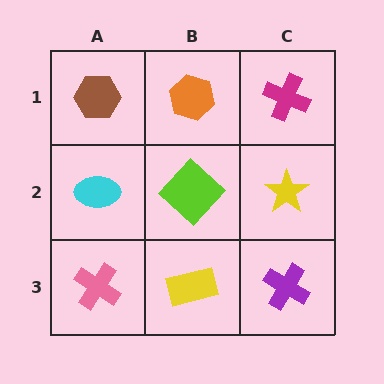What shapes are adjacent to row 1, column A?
A cyan ellipse (row 2, column A), an orange hexagon (row 1, column B).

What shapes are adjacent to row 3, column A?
A cyan ellipse (row 2, column A), a yellow rectangle (row 3, column B).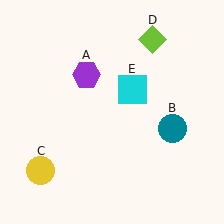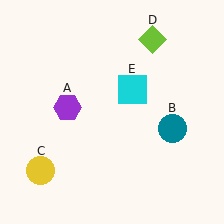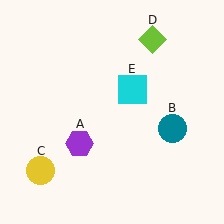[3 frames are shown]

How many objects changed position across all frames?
1 object changed position: purple hexagon (object A).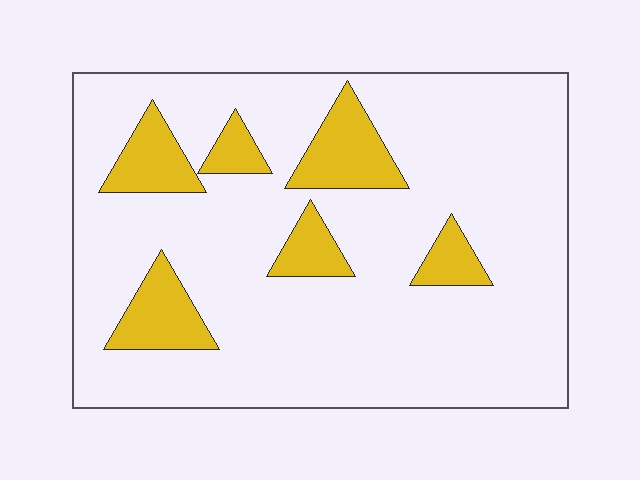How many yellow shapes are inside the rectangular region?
6.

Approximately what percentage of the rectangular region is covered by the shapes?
Approximately 15%.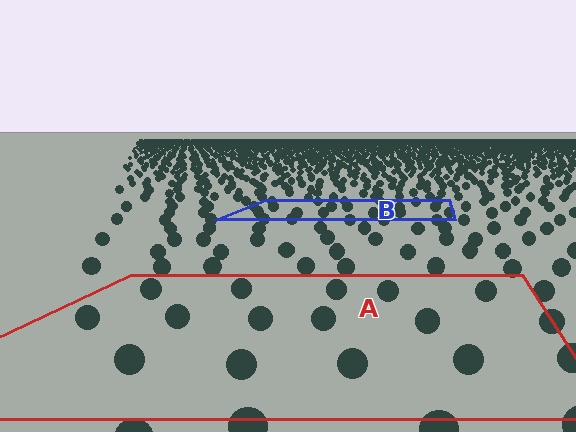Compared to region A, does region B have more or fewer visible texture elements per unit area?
Region B has more texture elements per unit area — they are packed more densely because it is farther away.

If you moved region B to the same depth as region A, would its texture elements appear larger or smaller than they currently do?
They would appear larger. At a closer depth, the same texture elements are projected at a bigger on-screen size.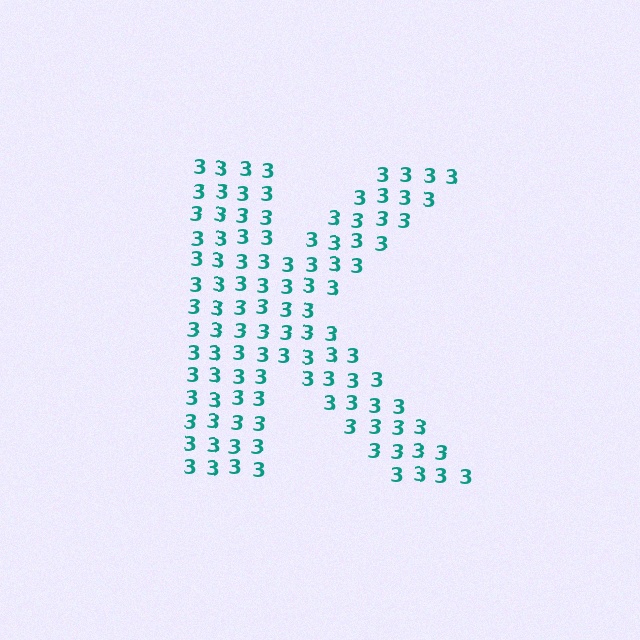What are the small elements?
The small elements are digit 3's.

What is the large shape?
The large shape is the letter K.